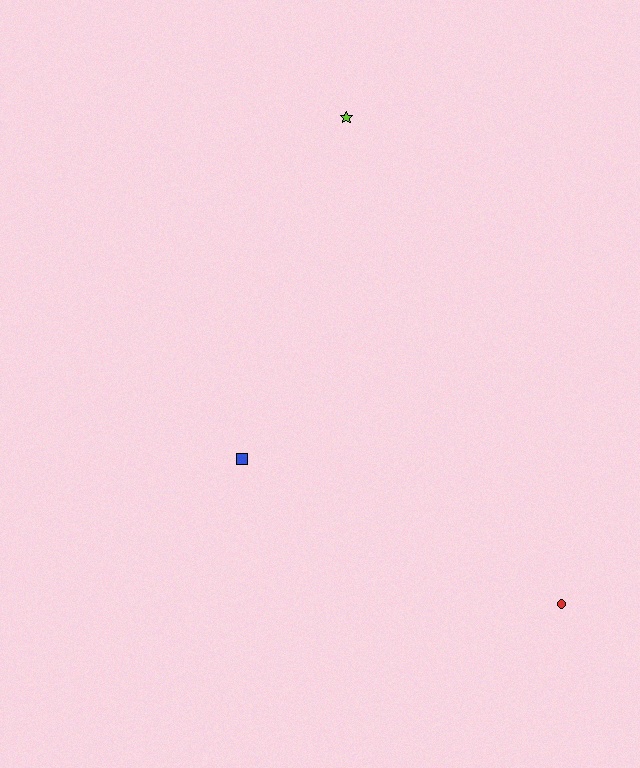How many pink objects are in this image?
There are no pink objects.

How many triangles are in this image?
There are no triangles.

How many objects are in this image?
There are 3 objects.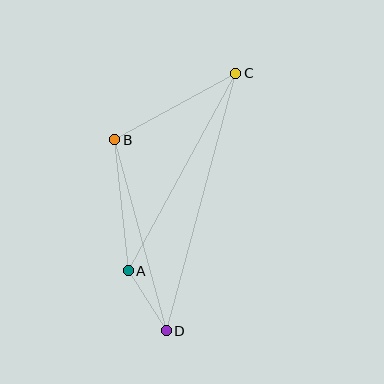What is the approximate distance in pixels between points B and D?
The distance between B and D is approximately 198 pixels.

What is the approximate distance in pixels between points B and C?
The distance between B and C is approximately 139 pixels.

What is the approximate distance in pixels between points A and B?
The distance between A and B is approximately 132 pixels.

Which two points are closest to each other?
Points A and D are closest to each other.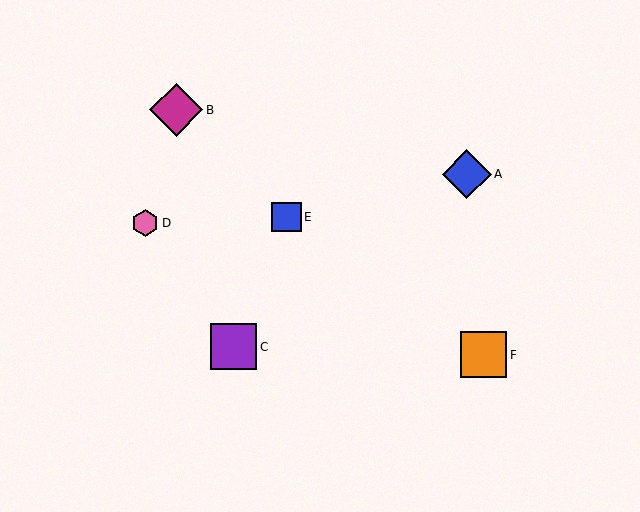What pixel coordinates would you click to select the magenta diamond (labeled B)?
Click at (176, 110) to select the magenta diamond B.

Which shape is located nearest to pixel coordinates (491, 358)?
The orange square (labeled F) at (484, 355) is nearest to that location.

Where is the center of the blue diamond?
The center of the blue diamond is at (467, 174).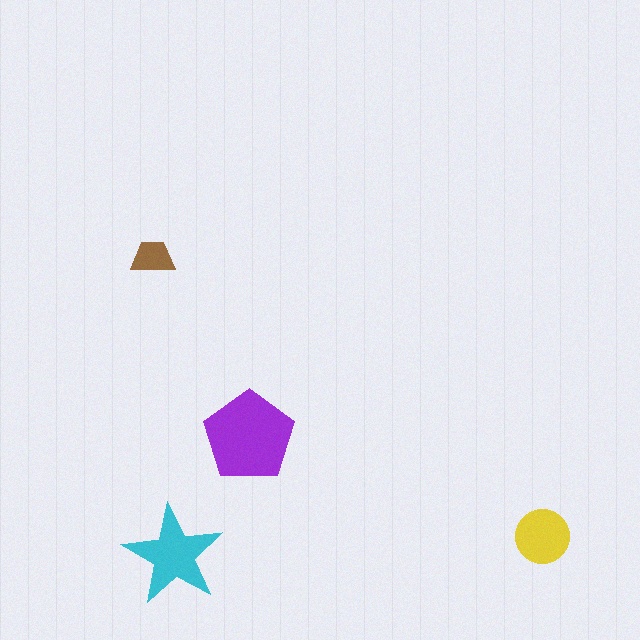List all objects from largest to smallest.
The purple pentagon, the cyan star, the yellow circle, the brown trapezoid.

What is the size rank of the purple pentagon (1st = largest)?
1st.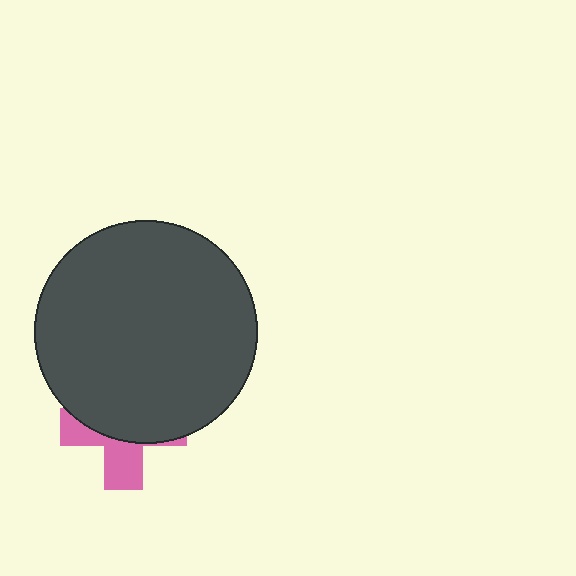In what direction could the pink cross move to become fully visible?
The pink cross could move down. That would shift it out from behind the dark gray circle entirely.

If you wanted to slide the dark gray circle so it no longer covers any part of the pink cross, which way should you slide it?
Slide it up — that is the most direct way to separate the two shapes.